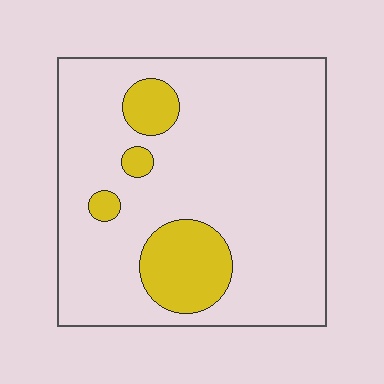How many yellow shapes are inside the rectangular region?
4.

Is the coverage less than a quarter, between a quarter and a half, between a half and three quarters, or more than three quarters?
Less than a quarter.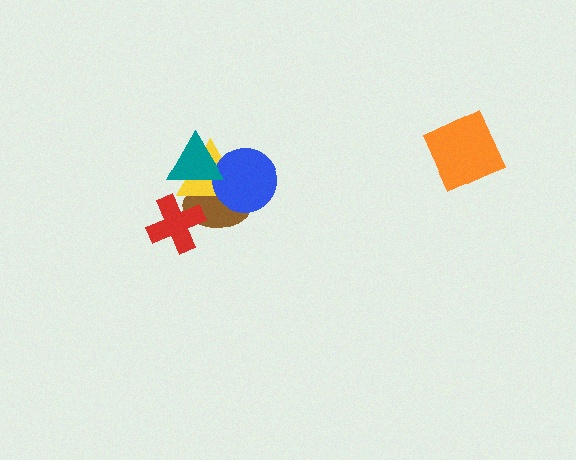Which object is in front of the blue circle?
The teal triangle is in front of the blue circle.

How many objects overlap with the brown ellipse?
4 objects overlap with the brown ellipse.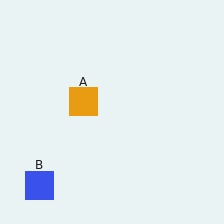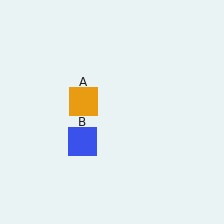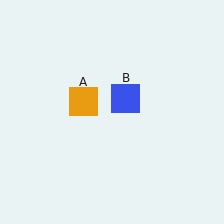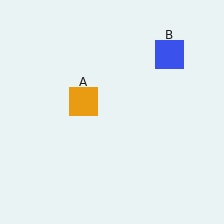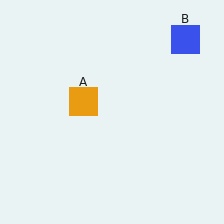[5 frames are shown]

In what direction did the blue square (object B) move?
The blue square (object B) moved up and to the right.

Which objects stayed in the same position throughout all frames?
Orange square (object A) remained stationary.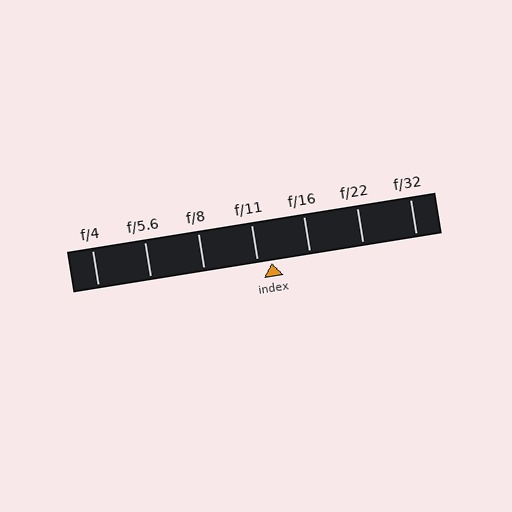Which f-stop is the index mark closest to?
The index mark is closest to f/11.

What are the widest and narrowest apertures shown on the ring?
The widest aperture shown is f/4 and the narrowest is f/32.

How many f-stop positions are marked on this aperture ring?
There are 7 f-stop positions marked.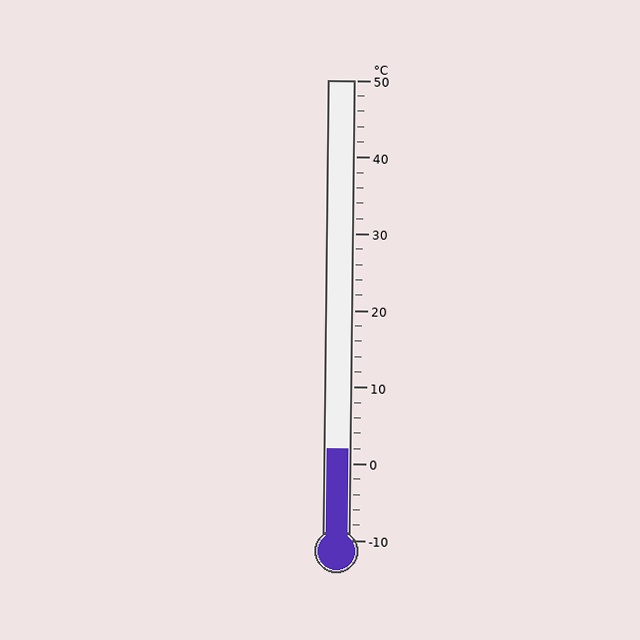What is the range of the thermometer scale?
The thermometer scale ranges from -10°C to 50°C.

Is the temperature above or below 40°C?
The temperature is below 40°C.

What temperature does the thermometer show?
The thermometer shows approximately 2°C.